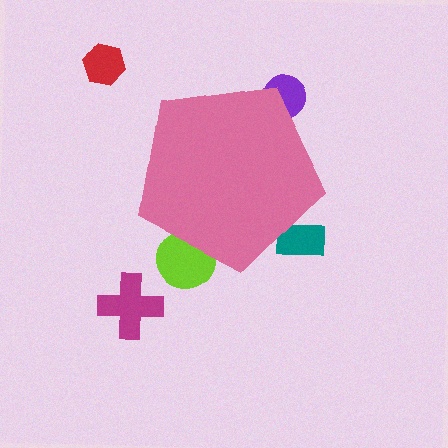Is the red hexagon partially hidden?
No, the red hexagon is fully visible.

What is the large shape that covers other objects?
A pink pentagon.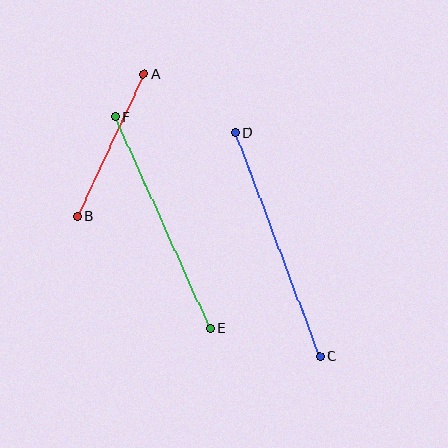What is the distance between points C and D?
The distance is approximately 239 pixels.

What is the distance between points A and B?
The distance is approximately 157 pixels.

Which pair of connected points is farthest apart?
Points C and D are farthest apart.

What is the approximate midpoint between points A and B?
The midpoint is at approximately (110, 145) pixels.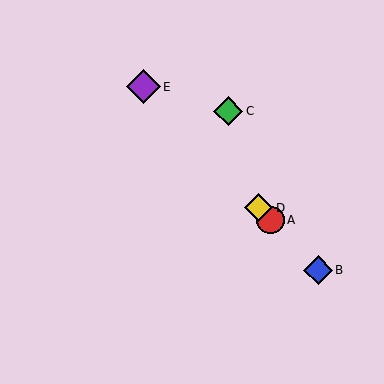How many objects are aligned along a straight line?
4 objects (A, B, D, E) are aligned along a straight line.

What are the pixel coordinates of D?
Object D is at (258, 208).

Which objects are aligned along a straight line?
Objects A, B, D, E are aligned along a straight line.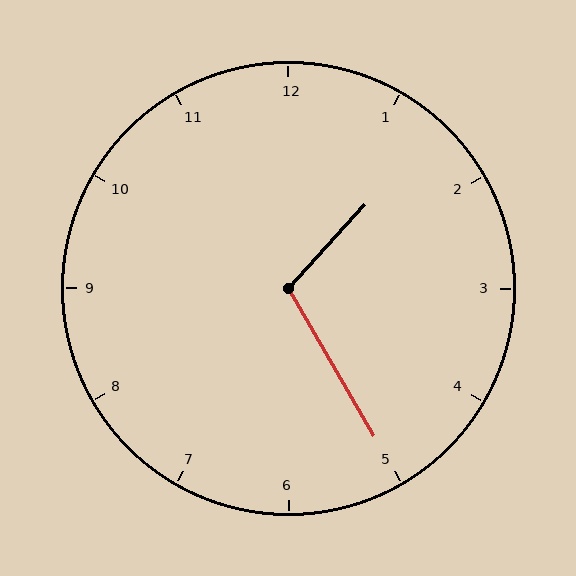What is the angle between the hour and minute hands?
Approximately 108 degrees.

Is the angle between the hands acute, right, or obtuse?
It is obtuse.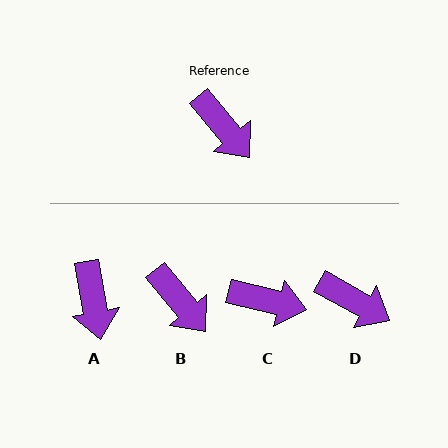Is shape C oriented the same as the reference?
No, it is off by about 37 degrees.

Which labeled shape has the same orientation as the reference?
B.